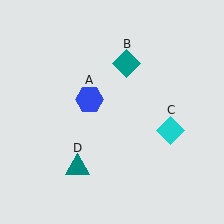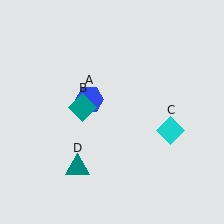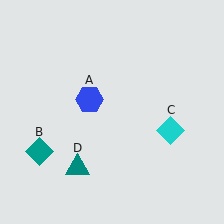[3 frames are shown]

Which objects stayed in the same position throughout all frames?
Blue hexagon (object A) and cyan diamond (object C) and teal triangle (object D) remained stationary.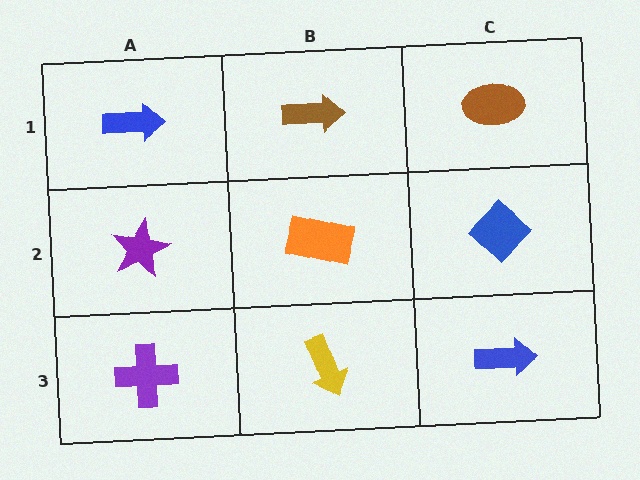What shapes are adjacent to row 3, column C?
A blue diamond (row 2, column C), a yellow arrow (row 3, column B).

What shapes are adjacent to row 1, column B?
An orange rectangle (row 2, column B), a blue arrow (row 1, column A), a brown ellipse (row 1, column C).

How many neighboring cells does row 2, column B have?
4.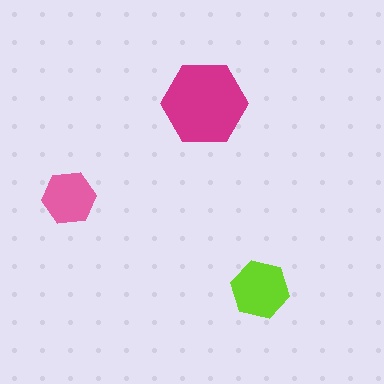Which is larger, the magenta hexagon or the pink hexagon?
The magenta one.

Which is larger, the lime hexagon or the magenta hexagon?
The magenta one.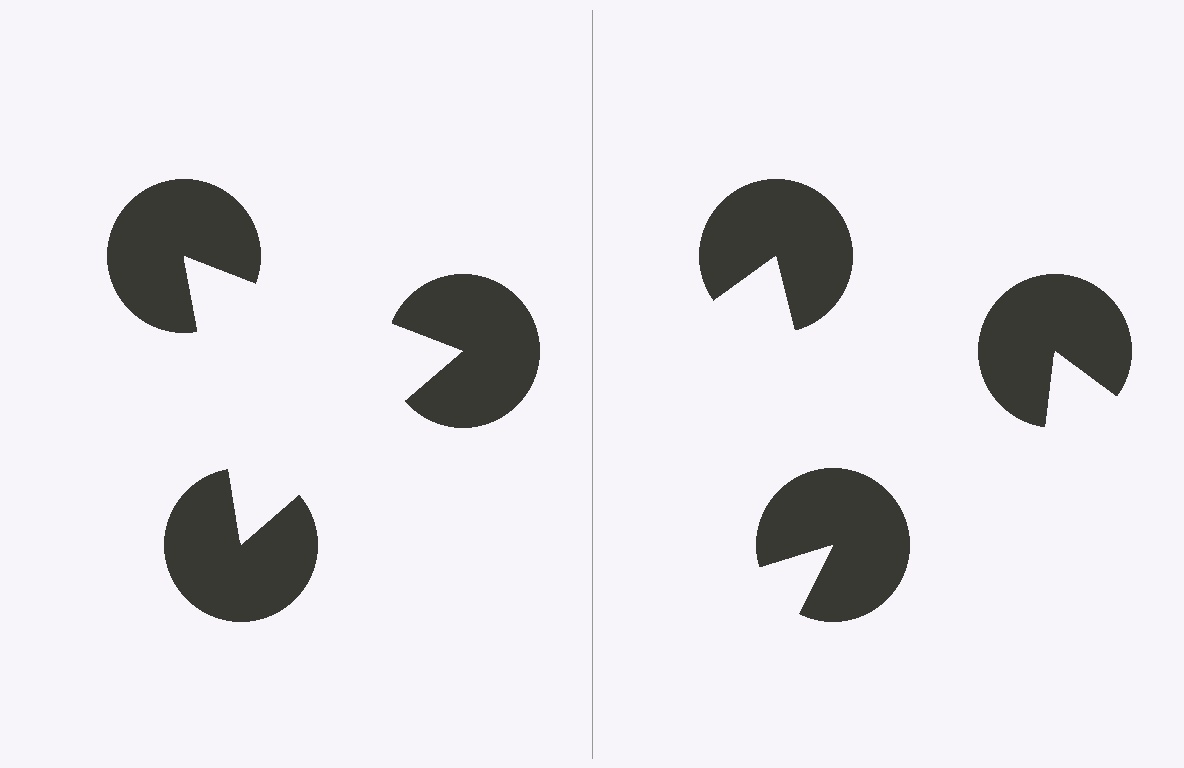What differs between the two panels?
The pac-man discs are positioned identically on both sides; only the wedge orientations differ. On the left they align to a triangle; on the right they are misaligned.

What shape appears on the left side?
An illusory triangle.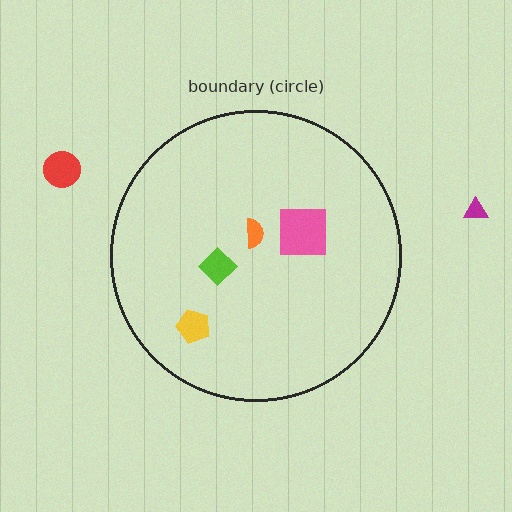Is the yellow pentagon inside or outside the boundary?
Inside.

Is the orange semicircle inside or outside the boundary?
Inside.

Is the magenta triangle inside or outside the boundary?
Outside.